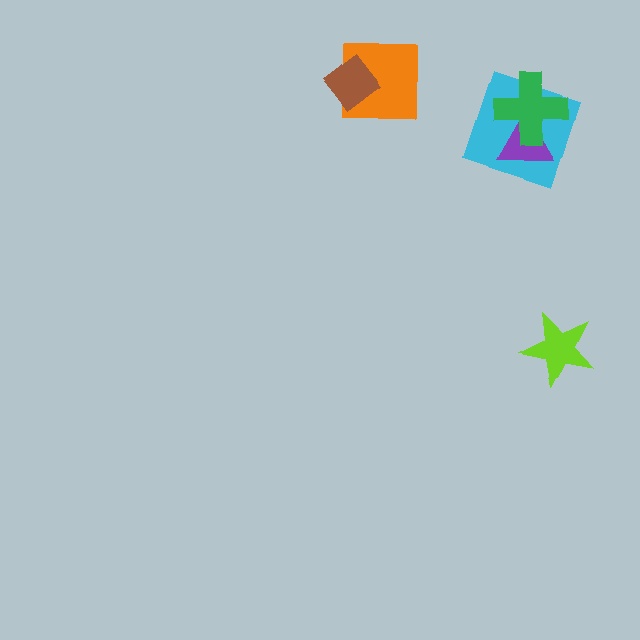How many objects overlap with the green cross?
2 objects overlap with the green cross.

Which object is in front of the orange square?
The brown diamond is in front of the orange square.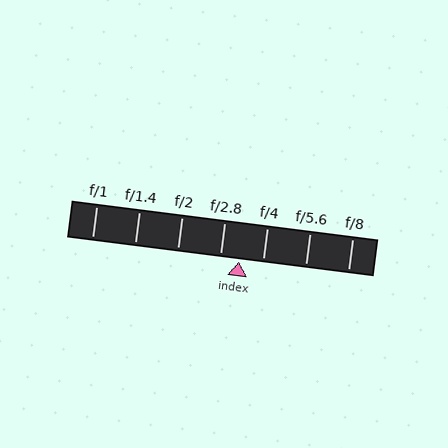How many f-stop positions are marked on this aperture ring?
There are 7 f-stop positions marked.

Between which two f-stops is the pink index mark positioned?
The index mark is between f/2.8 and f/4.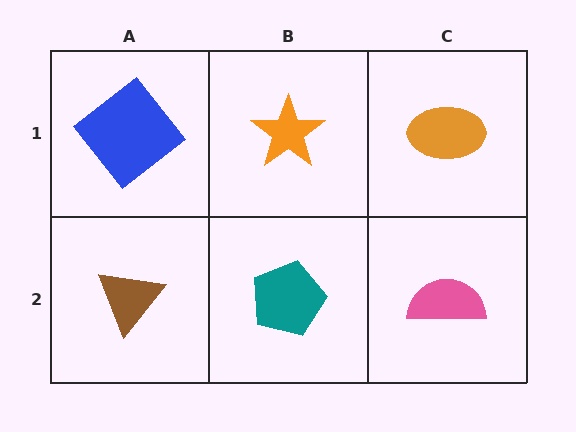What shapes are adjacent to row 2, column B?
An orange star (row 1, column B), a brown triangle (row 2, column A), a pink semicircle (row 2, column C).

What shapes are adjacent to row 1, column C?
A pink semicircle (row 2, column C), an orange star (row 1, column B).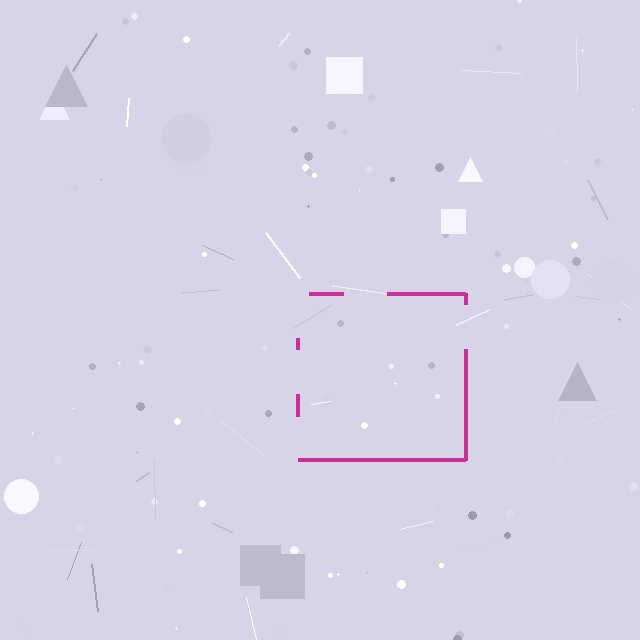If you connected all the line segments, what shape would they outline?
They would outline a square.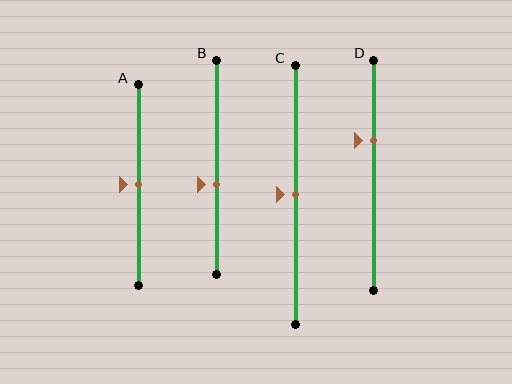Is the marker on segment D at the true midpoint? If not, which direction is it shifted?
No, the marker on segment D is shifted upward by about 15% of the segment length.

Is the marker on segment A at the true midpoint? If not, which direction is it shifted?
Yes, the marker on segment A is at the true midpoint.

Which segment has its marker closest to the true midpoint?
Segment A has its marker closest to the true midpoint.